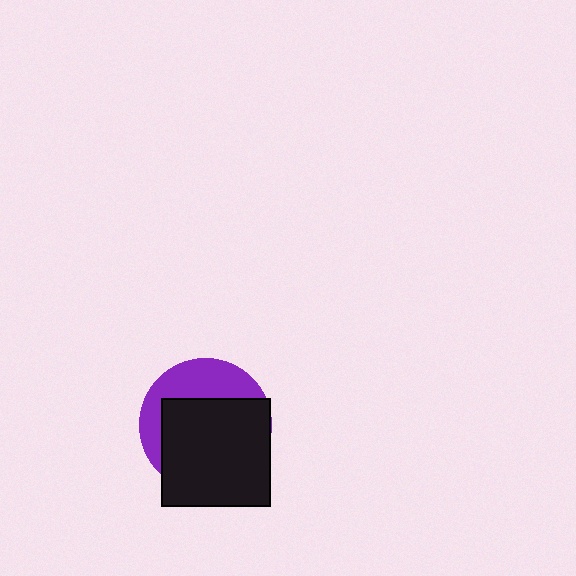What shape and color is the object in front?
The object in front is a black square.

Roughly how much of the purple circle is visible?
A small part of it is visible (roughly 34%).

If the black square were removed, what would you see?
You would see the complete purple circle.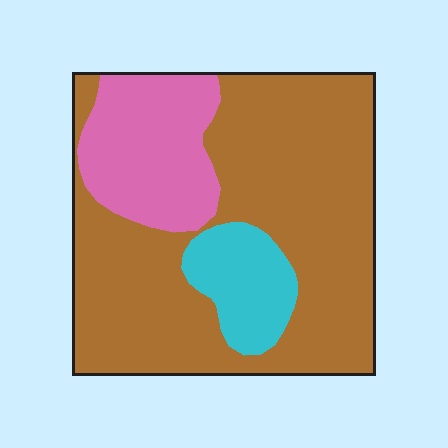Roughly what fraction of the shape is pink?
Pink takes up about one fifth (1/5) of the shape.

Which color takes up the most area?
Brown, at roughly 70%.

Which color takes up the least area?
Cyan, at roughly 10%.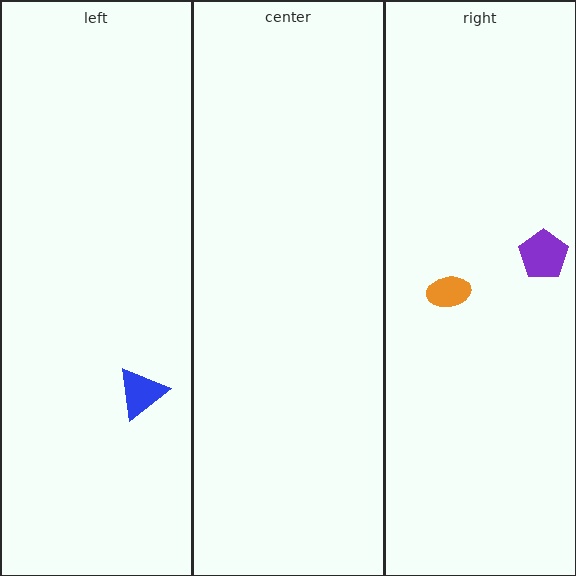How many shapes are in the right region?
2.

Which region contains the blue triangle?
The left region.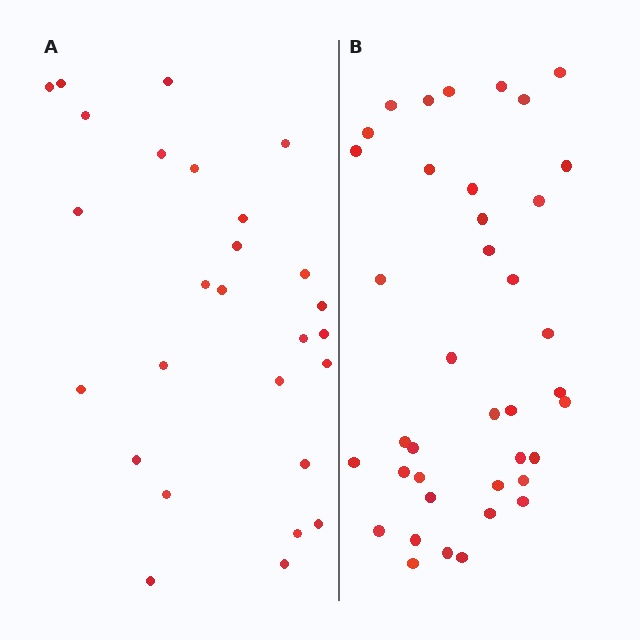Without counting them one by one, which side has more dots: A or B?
Region B (the right region) has more dots.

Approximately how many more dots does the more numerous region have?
Region B has roughly 12 or so more dots than region A.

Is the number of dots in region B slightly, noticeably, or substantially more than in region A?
Region B has noticeably more, but not dramatically so. The ratio is roughly 1.4 to 1.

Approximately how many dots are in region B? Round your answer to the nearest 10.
About 40 dots. (The exact count is 39, which rounds to 40.)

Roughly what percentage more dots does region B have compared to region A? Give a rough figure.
About 45% more.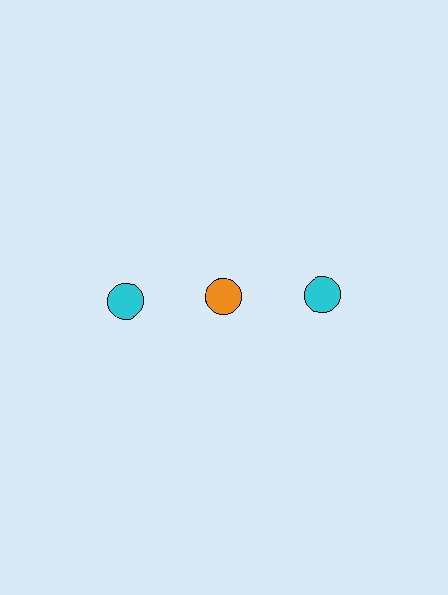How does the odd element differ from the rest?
It has a different color: orange instead of cyan.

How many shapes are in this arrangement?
There are 3 shapes arranged in a grid pattern.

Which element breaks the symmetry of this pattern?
The orange circle in the top row, second from left column breaks the symmetry. All other shapes are cyan circles.